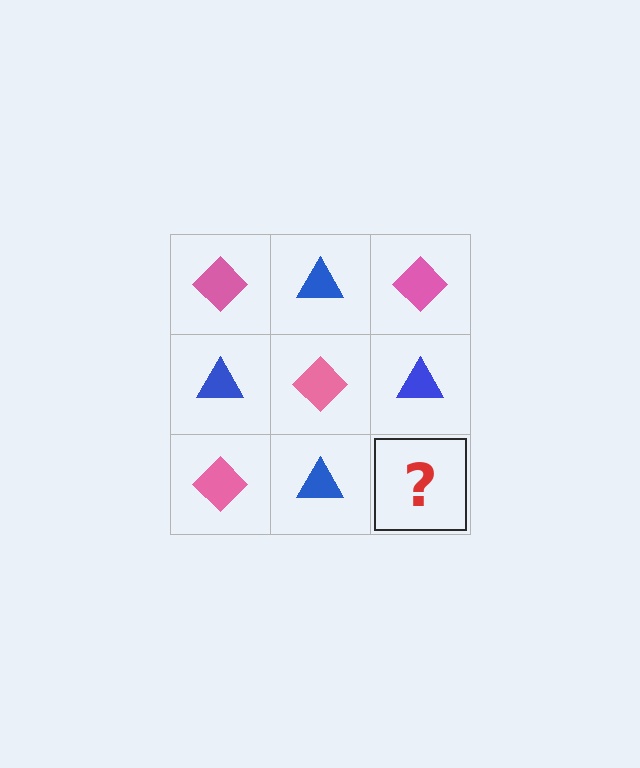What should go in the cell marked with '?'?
The missing cell should contain a pink diamond.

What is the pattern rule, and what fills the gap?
The rule is that it alternates pink diamond and blue triangle in a checkerboard pattern. The gap should be filled with a pink diamond.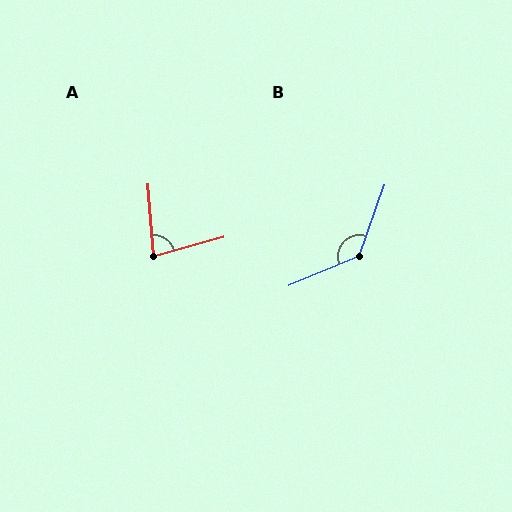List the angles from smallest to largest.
A (79°), B (132°).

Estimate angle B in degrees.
Approximately 132 degrees.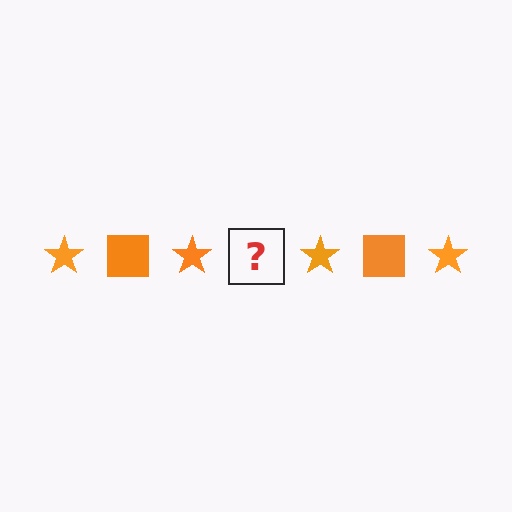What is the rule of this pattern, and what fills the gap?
The rule is that the pattern cycles through star, square shapes in orange. The gap should be filled with an orange square.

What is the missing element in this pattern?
The missing element is an orange square.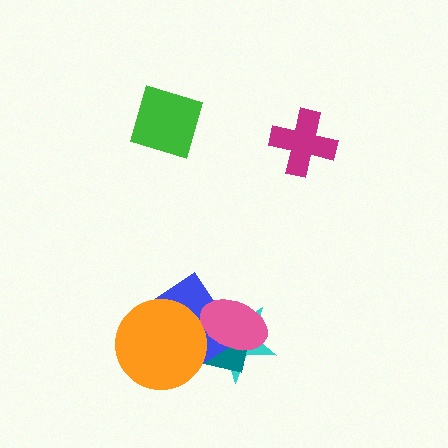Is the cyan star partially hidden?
Yes, it is partially covered by another shape.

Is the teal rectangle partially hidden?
Yes, it is partially covered by another shape.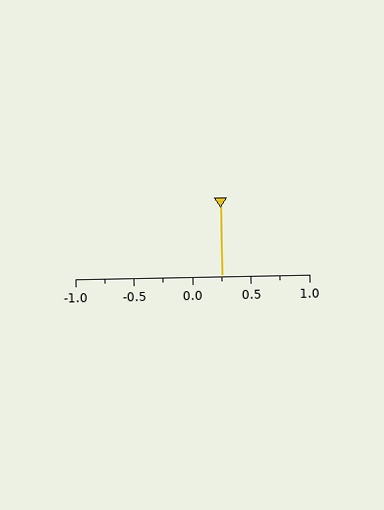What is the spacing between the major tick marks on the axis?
The major ticks are spaced 0.5 apart.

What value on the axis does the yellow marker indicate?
The marker indicates approximately 0.25.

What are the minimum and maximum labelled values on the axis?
The axis runs from -1.0 to 1.0.